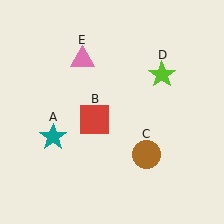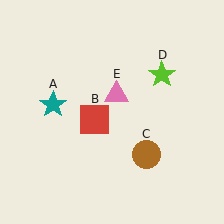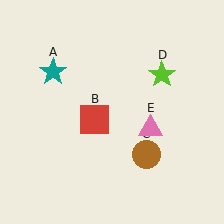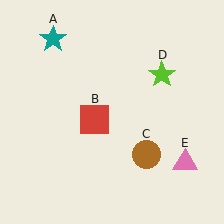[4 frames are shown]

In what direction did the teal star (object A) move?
The teal star (object A) moved up.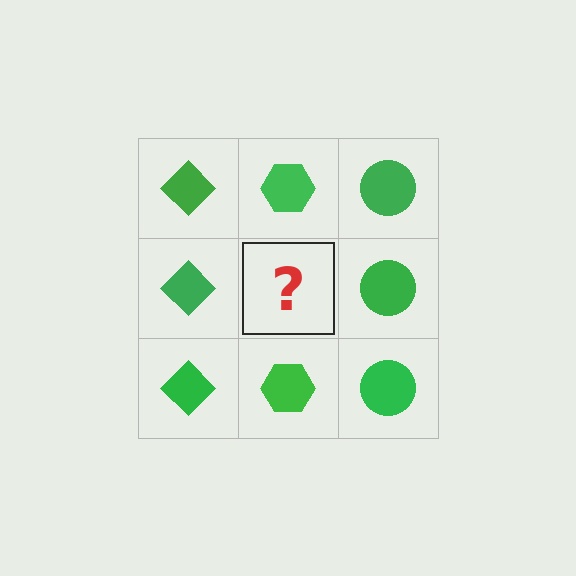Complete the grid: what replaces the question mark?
The question mark should be replaced with a green hexagon.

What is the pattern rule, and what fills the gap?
The rule is that each column has a consistent shape. The gap should be filled with a green hexagon.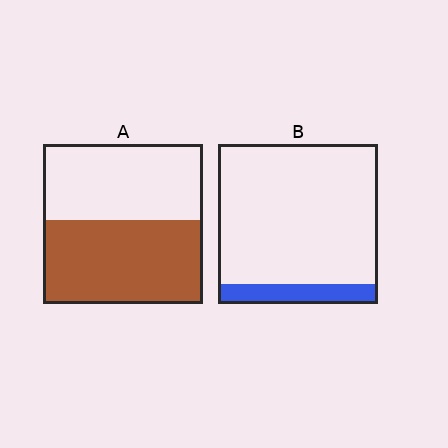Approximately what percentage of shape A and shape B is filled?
A is approximately 50% and B is approximately 10%.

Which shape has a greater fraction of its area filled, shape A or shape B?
Shape A.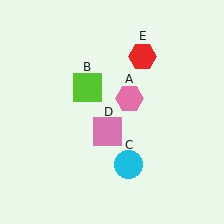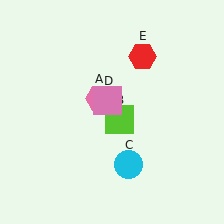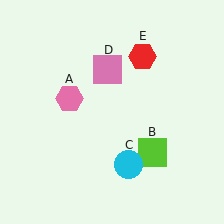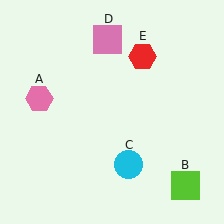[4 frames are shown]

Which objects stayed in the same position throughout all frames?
Cyan circle (object C) and red hexagon (object E) remained stationary.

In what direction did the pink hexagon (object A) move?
The pink hexagon (object A) moved left.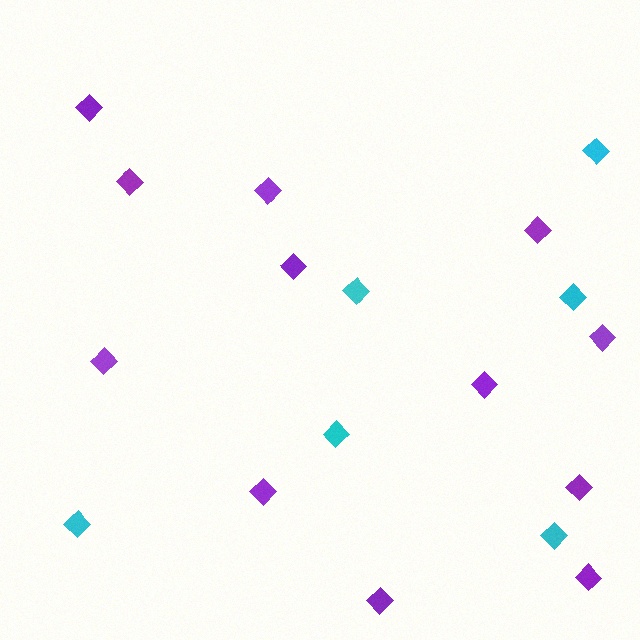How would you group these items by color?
There are 2 groups: one group of purple diamonds (12) and one group of cyan diamonds (6).